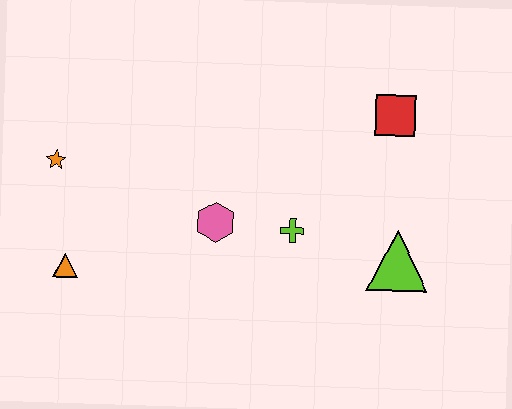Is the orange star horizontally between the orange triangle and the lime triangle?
No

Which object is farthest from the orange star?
The lime triangle is farthest from the orange star.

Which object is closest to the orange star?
The orange triangle is closest to the orange star.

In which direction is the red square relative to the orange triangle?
The red square is to the right of the orange triangle.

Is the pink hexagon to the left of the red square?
Yes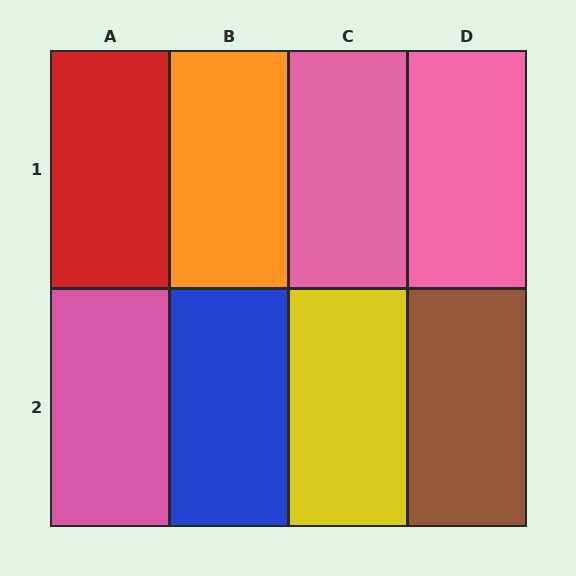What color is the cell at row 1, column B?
Orange.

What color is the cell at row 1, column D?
Pink.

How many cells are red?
1 cell is red.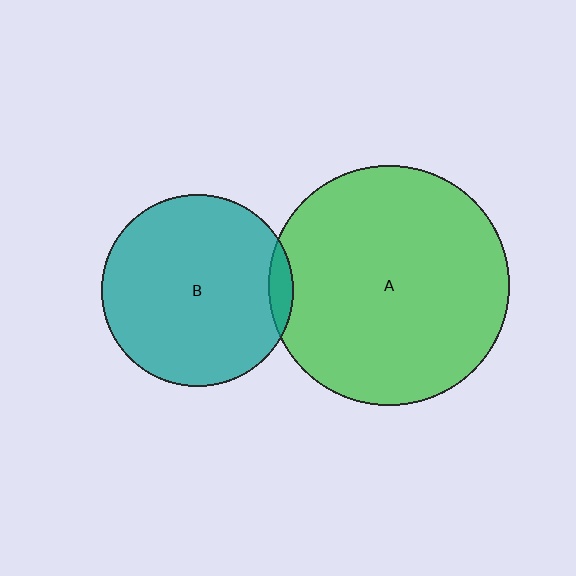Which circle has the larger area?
Circle A (green).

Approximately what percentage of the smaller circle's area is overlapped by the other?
Approximately 5%.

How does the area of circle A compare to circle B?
Approximately 1.6 times.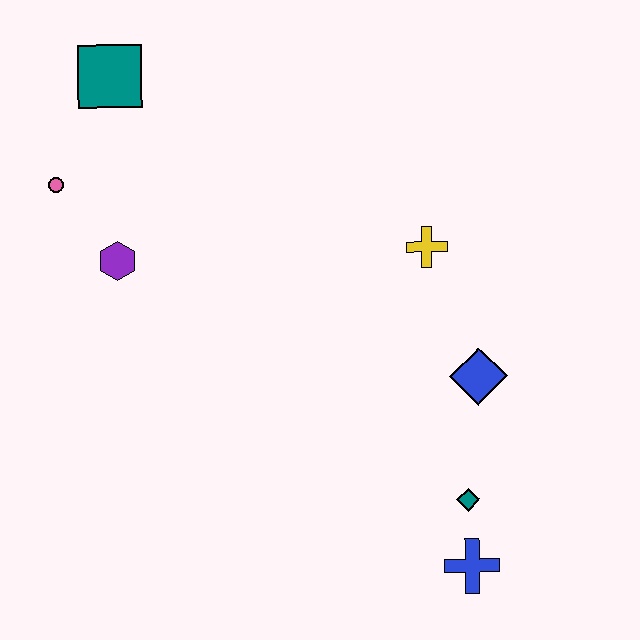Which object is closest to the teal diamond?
The blue cross is closest to the teal diamond.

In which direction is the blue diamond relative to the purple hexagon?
The blue diamond is to the right of the purple hexagon.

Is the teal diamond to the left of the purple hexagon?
No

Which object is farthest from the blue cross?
The teal square is farthest from the blue cross.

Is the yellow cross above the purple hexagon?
Yes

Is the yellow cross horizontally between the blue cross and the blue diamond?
No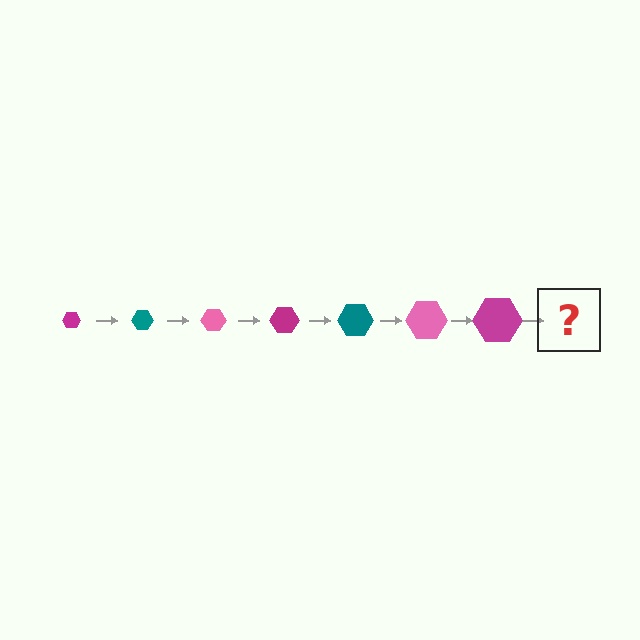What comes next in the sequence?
The next element should be a teal hexagon, larger than the previous one.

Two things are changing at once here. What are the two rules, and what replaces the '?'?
The two rules are that the hexagon grows larger each step and the color cycles through magenta, teal, and pink. The '?' should be a teal hexagon, larger than the previous one.